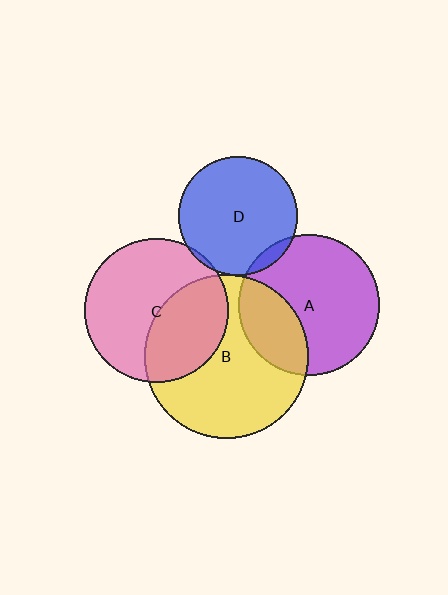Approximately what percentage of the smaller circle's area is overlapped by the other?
Approximately 5%.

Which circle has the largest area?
Circle B (yellow).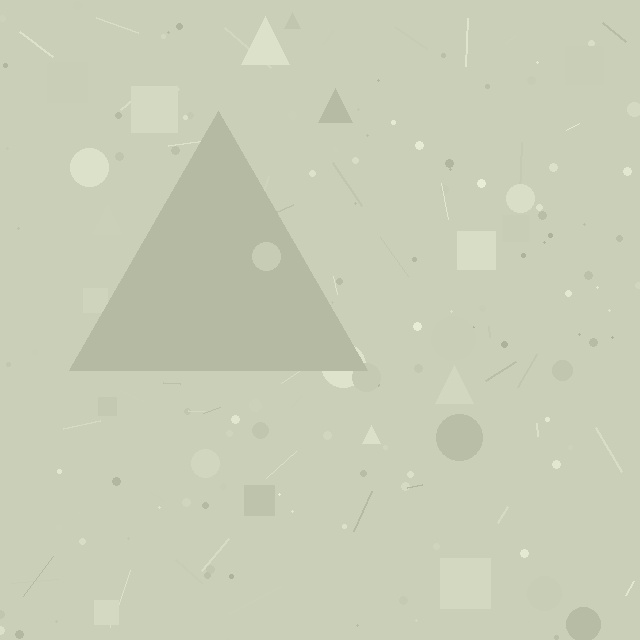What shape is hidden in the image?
A triangle is hidden in the image.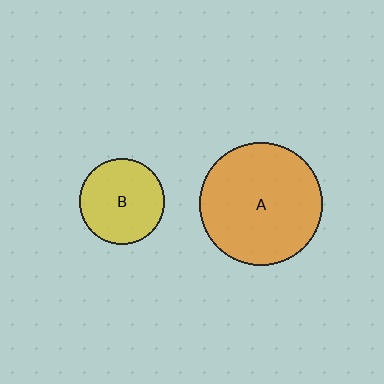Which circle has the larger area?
Circle A (orange).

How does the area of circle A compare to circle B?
Approximately 2.1 times.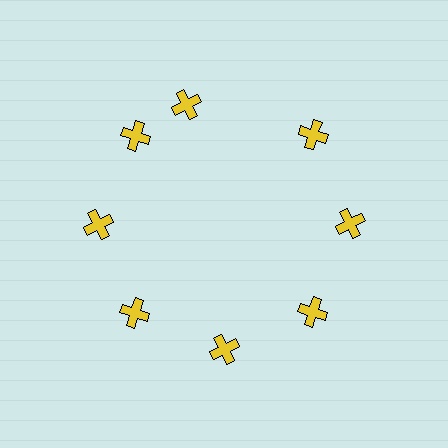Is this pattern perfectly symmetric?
No. The 8 yellow crosses are arranged in a ring, but one element near the 12 o'clock position is rotated out of alignment along the ring, breaking the 8-fold rotational symmetry.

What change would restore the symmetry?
The symmetry would be restored by rotating it back into even spacing with its neighbors so that all 8 crosses sit at equal angles and equal distance from the center.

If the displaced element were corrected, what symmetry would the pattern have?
It would have 8-fold rotational symmetry — the pattern would map onto itself every 45 degrees.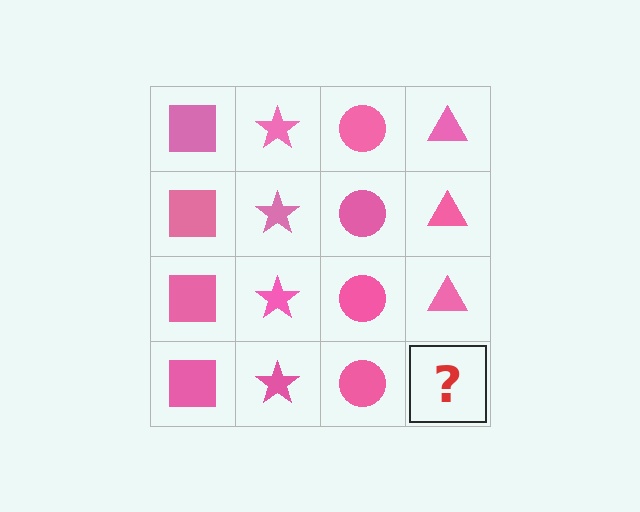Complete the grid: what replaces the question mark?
The question mark should be replaced with a pink triangle.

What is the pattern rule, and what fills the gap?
The rule is that each column has a consistent shape. The gap should be filled with a pink triangle.